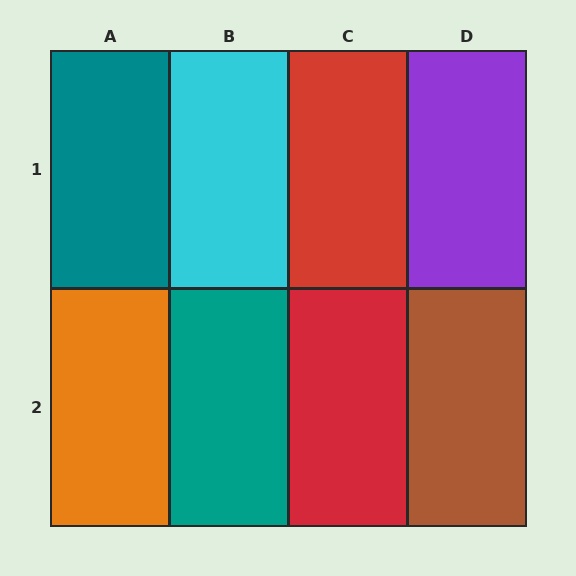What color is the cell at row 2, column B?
Teal.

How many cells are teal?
2 cells are teal.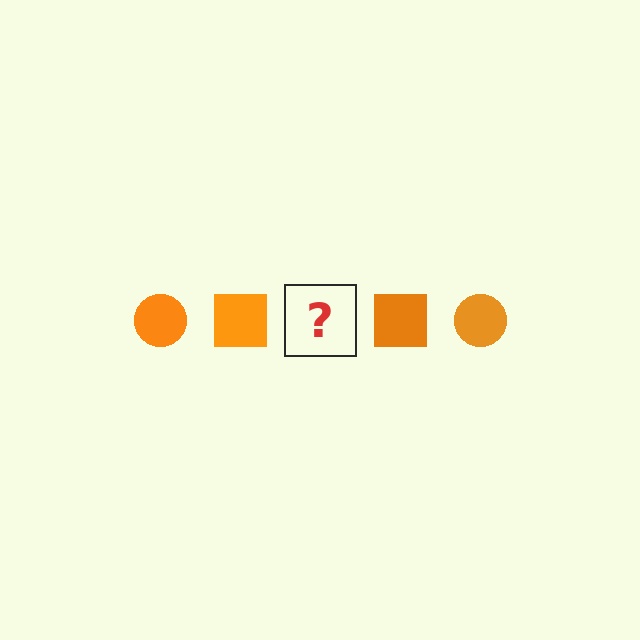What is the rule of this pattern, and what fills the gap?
The rule is that the pattern cycles through circle, square shapes in orange. The gap should be filled with an orange circle.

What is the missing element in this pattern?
The missing element is an orange circle.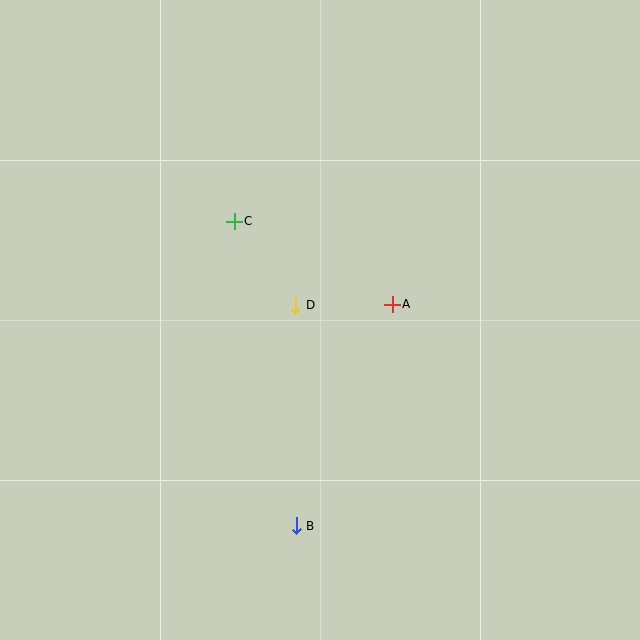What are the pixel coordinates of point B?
Point B is at (296, 526).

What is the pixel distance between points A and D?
The distance between A and D is 96 pixels.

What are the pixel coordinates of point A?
Point A is at (392, 304).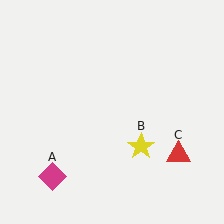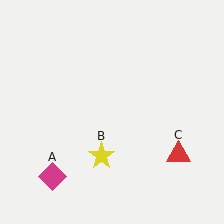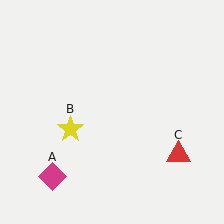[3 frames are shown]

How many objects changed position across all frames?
1 object changed position: yellow star (object B).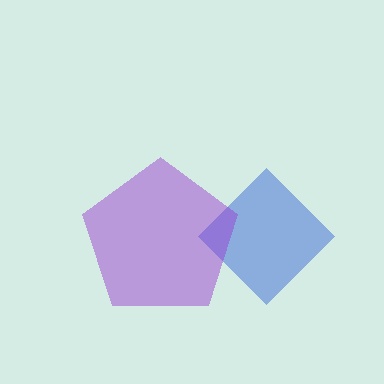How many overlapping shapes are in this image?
There are 2 overlapping shapes in the image.